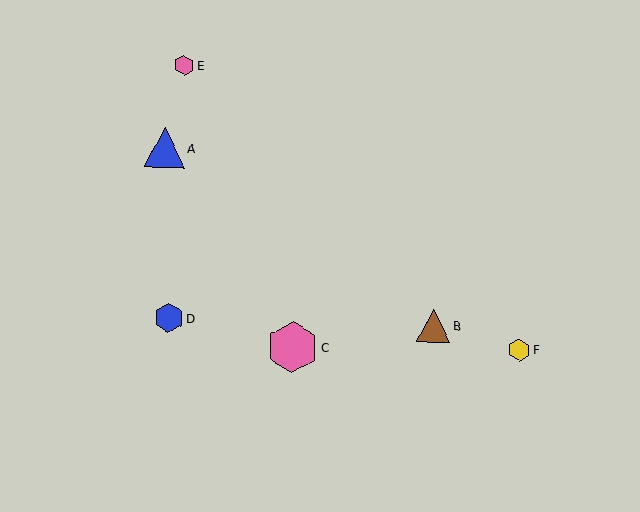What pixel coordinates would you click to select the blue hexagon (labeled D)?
Click at (169, 318) to select the blue hexagon D.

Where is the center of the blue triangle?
The center of the blue triangle is at (165, 147).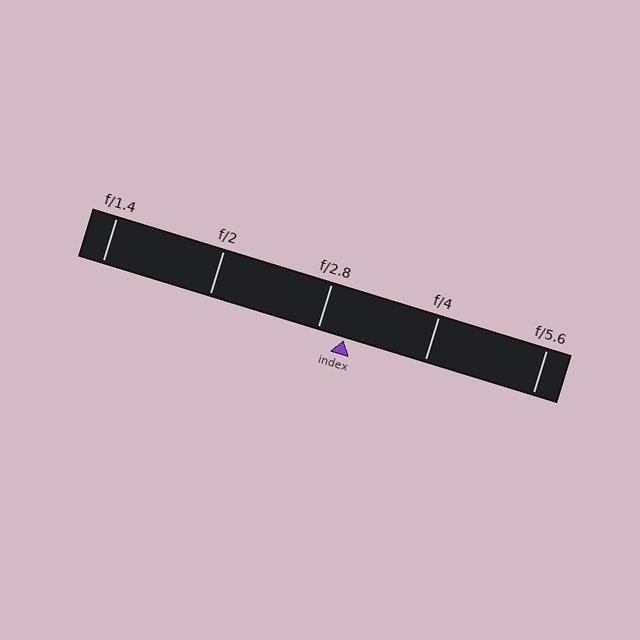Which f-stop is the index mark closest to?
The index mark is closest to f/2.8.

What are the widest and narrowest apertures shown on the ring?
The widest aperture shown is f/1.4 and the narrowest is f/5.6.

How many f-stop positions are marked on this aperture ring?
There are 5 f-stop positions marked.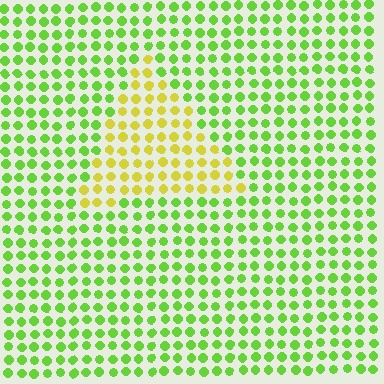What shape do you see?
I see a triangle.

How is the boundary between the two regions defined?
The boundary is defined purely by a slight shift in hue (about 43 degrees). Spacing, size, and orientation are identical on both sides.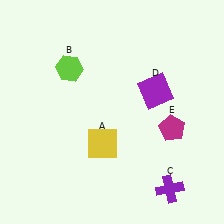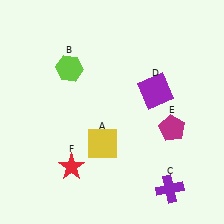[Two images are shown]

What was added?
A red star (F) was added in Image 2.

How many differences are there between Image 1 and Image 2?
There is 1 difference between the two images.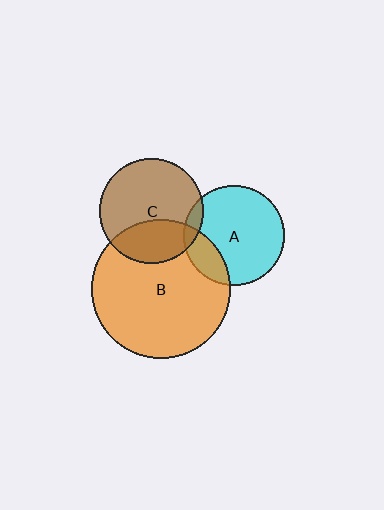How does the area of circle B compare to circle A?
Approximately 1.9 times.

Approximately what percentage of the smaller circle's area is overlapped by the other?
Approximately 20%.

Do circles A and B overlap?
Yes.